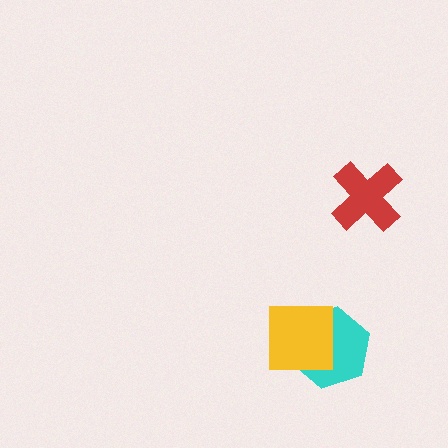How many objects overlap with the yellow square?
1 object overlaps with the yellow square.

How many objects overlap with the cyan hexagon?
1 object overlaps with the cyan hexagon.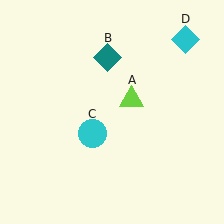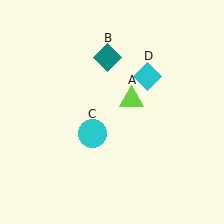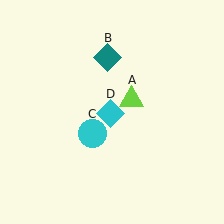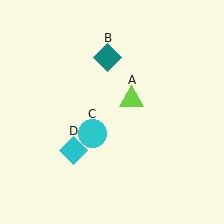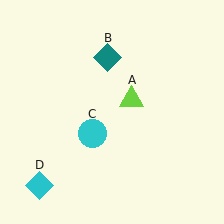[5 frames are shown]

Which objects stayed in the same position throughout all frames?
Lime triangle (object A) and teal diamond (object B) and cyan circle (object C) remained stationary.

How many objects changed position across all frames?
1 object changed position: cyan diamond (object D).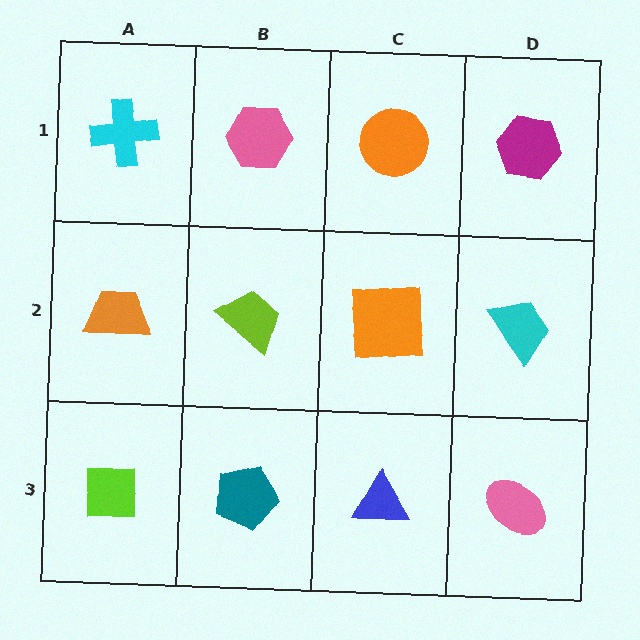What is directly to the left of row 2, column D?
An orange square.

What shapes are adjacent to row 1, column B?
A lime trapezoid (row 2, column B), a cyan cross (row 1, column A), an orange circle (row 1, column C).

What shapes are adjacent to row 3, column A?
An orange trapezoid (row 2, column A), a teal pentagon (row 3, column B).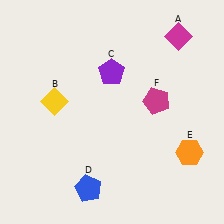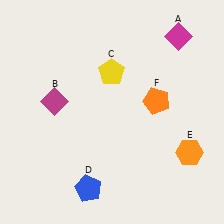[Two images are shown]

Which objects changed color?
B changed from yellow to magenta. C changed from purple to yellow. F changed from magenta to orange.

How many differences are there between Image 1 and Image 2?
There are 3 differences between the two images.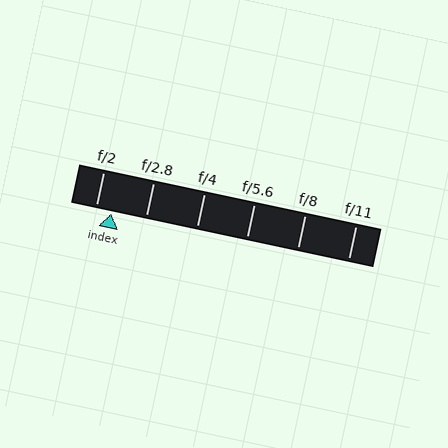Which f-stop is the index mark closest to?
The index mark is closest to f/2.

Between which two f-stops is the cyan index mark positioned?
The index mark is between f/2 and f/2.8.